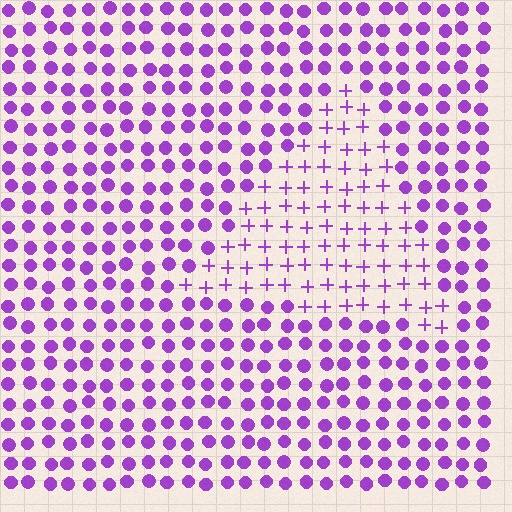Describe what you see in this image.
The image is filled with small purple elements arranged in a uniform grid. A triangle-shaped region contains plus signs, while the surrounding area contains circles. The boundary is defined purely by the change in element shape.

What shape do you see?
I see a triangle.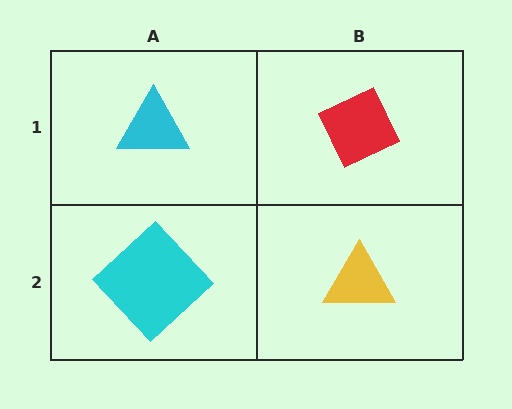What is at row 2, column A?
A cyan diamond.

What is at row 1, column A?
A cyan triangle.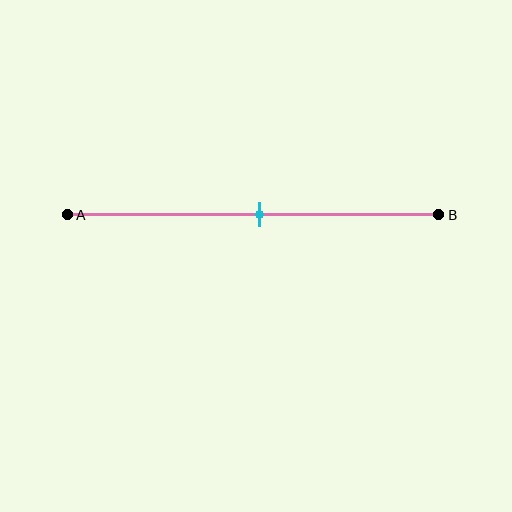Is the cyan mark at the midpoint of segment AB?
Yes, the mark is approximately at the midpoint.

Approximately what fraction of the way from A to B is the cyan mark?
The cyan mark is approximately 50% of the way from A to B.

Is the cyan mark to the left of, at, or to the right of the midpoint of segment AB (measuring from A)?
The cyan mark is approximately at the midpoint of segment AB.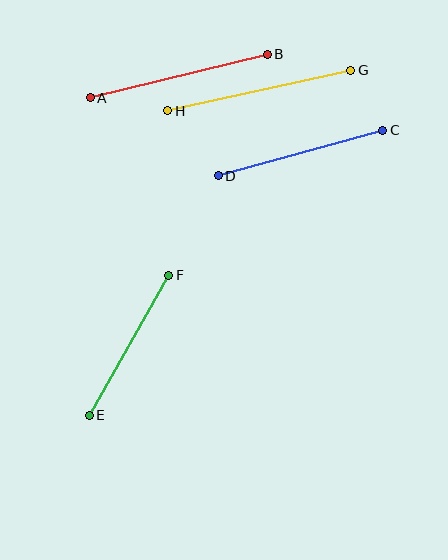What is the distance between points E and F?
The distance is approximately 161 pixels.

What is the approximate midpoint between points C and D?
The midpoint is at approximately (301, 153) pixels.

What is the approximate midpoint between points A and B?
The midpoint is at approximately (179, 76) pixels.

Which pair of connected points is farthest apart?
Points G and H are farthest apart.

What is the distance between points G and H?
The distance is approximately 188 pixels.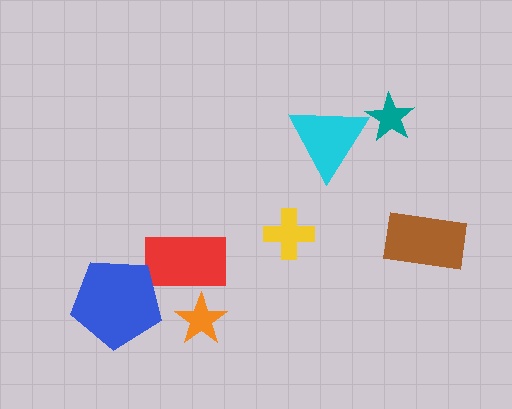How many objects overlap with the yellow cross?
0 objects overlap with the yellow cross.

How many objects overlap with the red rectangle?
1 object overlaps with the red rectangle.